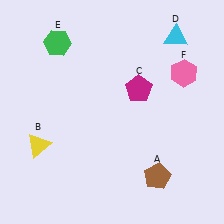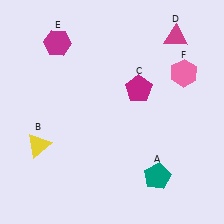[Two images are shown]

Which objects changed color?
A changed from brown to teal. D changed from cyan to magenta. E changed from green to magenta.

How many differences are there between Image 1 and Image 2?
There are 3 differences between the two images.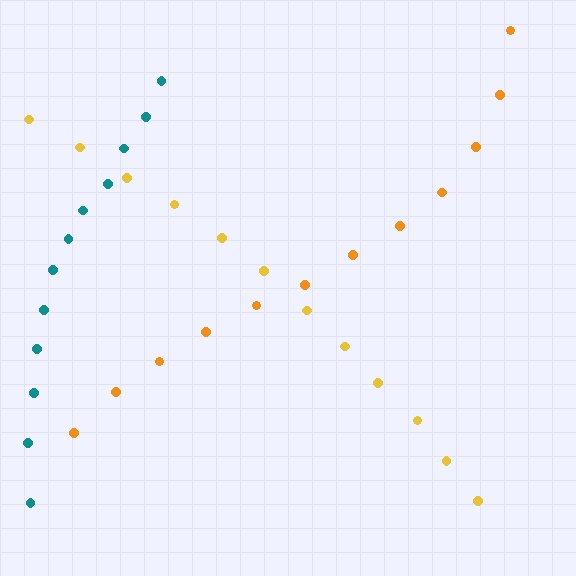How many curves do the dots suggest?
There are 3 distinct paths.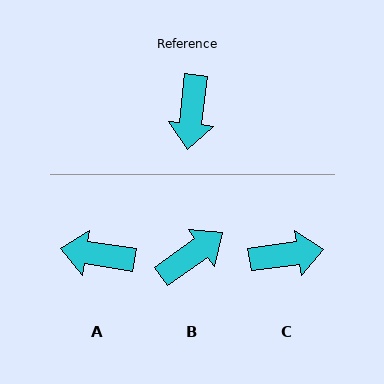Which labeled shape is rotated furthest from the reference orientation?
B, about 132 degrees away.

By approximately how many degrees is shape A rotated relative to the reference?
Approximately 92 degrees clockwise.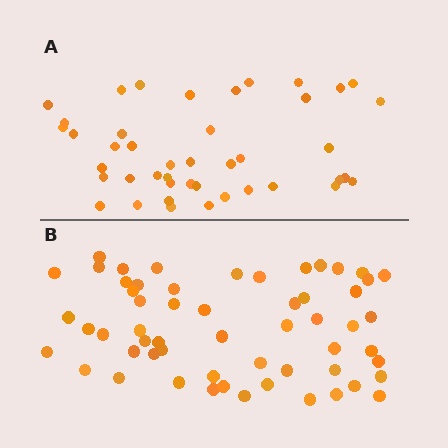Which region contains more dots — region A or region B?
Region B (the bottom region) has more dots.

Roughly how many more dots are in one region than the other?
Region B has approximately 15 more dots than region A.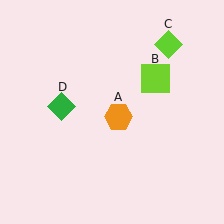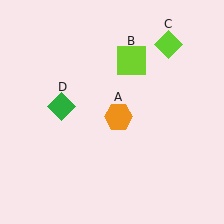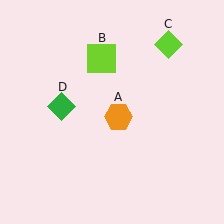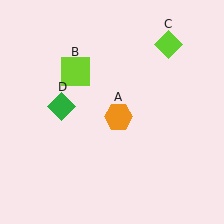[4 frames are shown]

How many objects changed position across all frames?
1 object changed position: lime square (object B).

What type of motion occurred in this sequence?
The lime square (object B) rotated counterclockwise around the center of the scene.